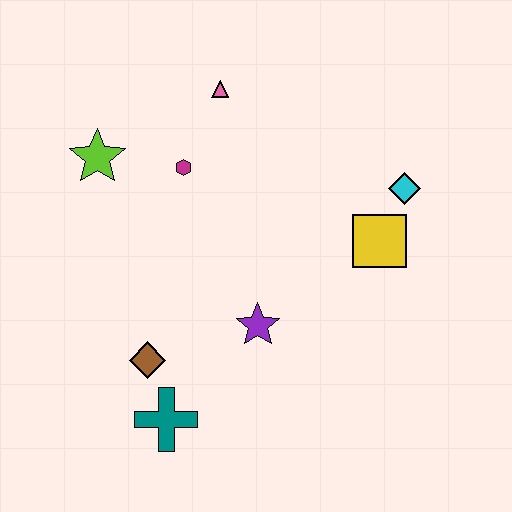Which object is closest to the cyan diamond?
The yellow square is closest to the cyan diamond.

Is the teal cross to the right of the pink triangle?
No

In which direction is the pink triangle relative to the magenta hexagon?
The pink triangle is above the magenta hexagon.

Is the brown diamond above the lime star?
No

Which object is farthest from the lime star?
The cyan diamond is farthest from the lime star.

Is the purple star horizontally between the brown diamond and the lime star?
No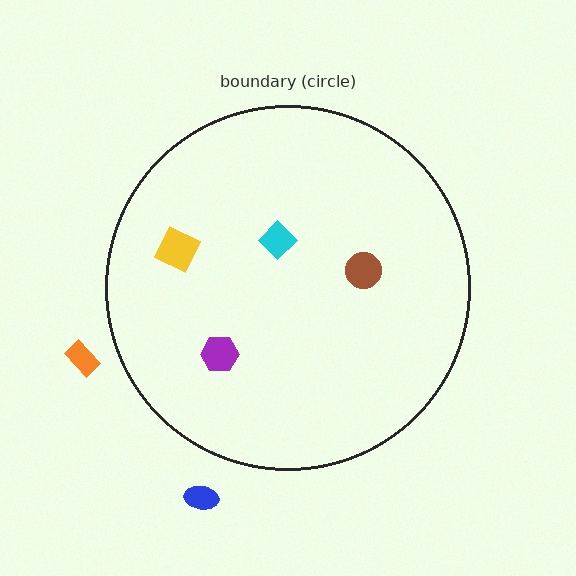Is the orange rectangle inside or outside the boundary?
Outside.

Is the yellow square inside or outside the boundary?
Inside.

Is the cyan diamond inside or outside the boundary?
Inside.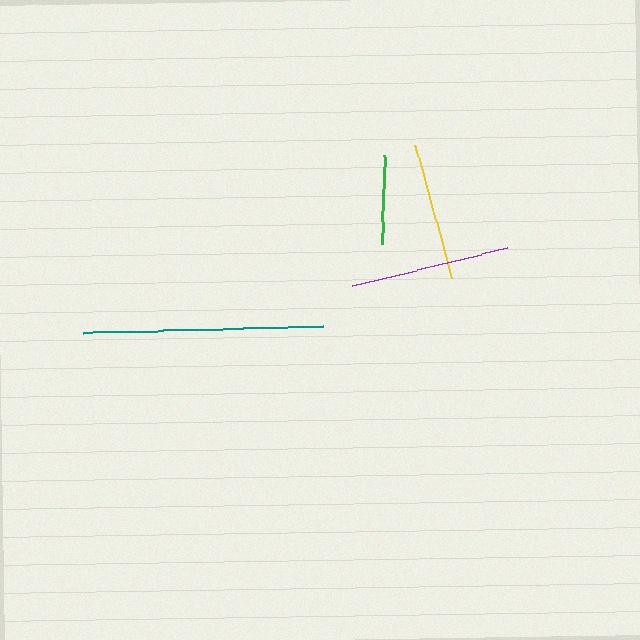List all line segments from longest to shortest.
From longest to shortest: teal, purple, yellow, green.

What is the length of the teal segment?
The teal segment is approximately 240 pixels long.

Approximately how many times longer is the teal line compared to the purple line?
The teal line is approximately 1.5 times the length of the purple line.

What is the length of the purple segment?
The purple segment is approximately 160 pixels long.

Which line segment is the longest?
The teal line is the longest at approximately 240 pixels.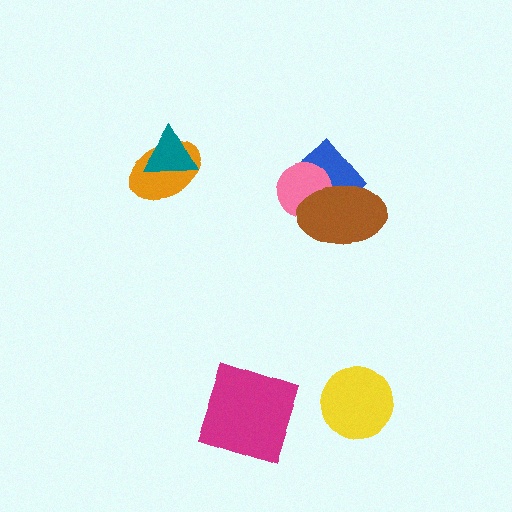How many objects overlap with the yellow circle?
0 objects overlap with the yellow circle.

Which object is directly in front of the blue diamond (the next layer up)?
The pink circle is directly in front of the blue diamond.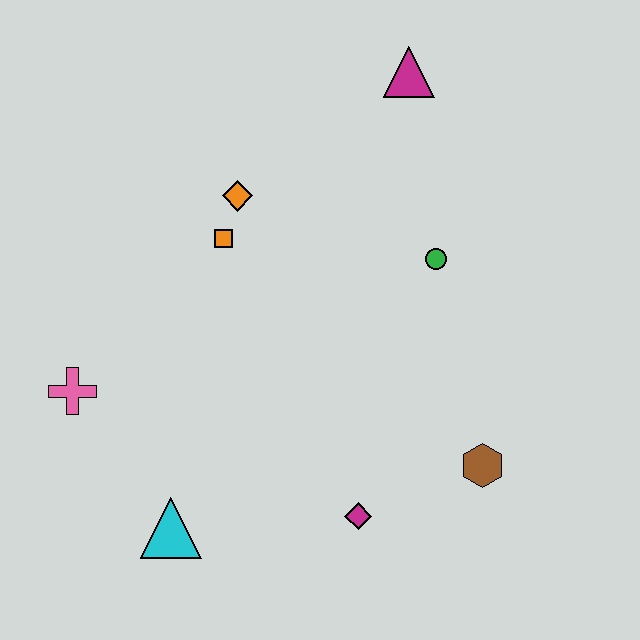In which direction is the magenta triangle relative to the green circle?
The magenta triangle is above the green circle.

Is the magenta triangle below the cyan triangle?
No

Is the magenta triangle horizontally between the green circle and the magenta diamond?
Yes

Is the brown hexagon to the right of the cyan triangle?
Yes